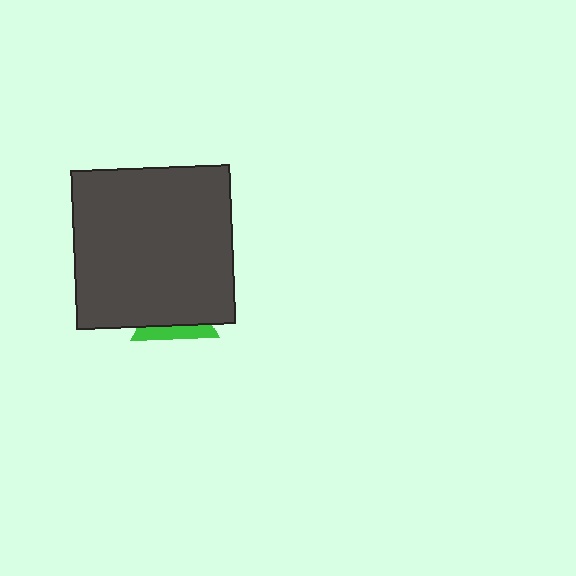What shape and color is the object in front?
The object in front is a dark gray square.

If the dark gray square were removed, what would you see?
You would see the complete green triangle.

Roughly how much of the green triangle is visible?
A small part of it is visible (roughly 33%).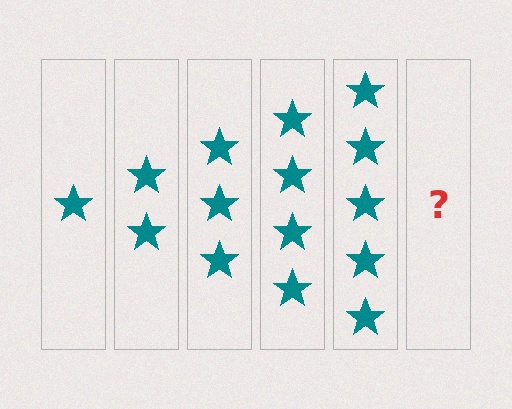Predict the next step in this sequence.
The next step is 6 stars.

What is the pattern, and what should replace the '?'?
The pattern is that each step adds one more star. The '?' should be 6 stars.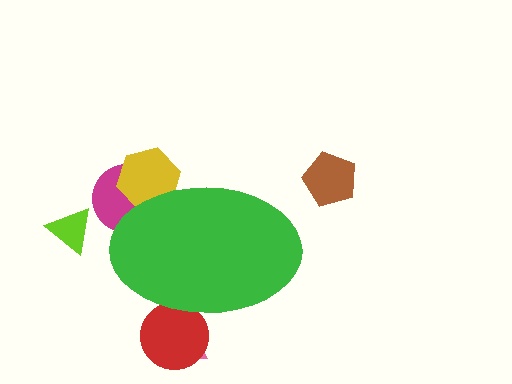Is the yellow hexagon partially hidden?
Yes, the yellow hexagon is partially hidden behind the green ellipse.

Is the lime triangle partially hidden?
No, the lime triangle is fully visible.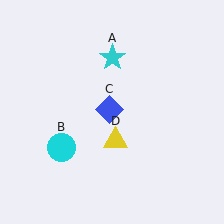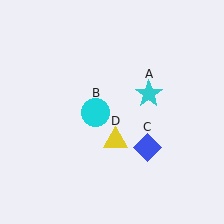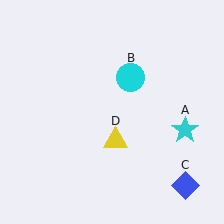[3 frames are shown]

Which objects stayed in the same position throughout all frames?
Yellow triangle (object D) remained stationary.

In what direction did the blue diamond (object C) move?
The blue diamond (object C) moved down and to the right.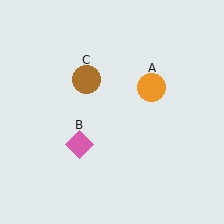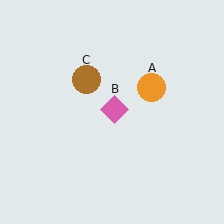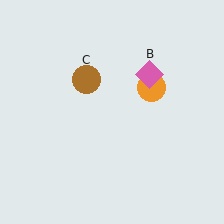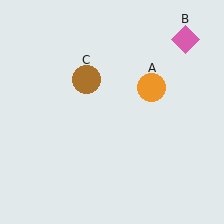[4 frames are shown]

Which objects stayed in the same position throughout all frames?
Orange circle (object A) and brown circle (object C) remained stationary.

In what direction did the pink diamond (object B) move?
The pink diamond (object B) moved up and to the right.